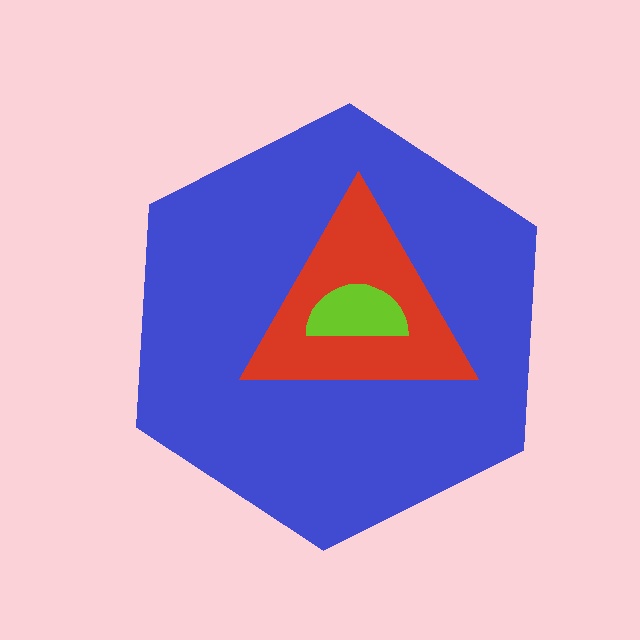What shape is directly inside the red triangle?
The lime semicircle.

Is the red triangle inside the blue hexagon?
Yes.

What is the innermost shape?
The lime semicircle.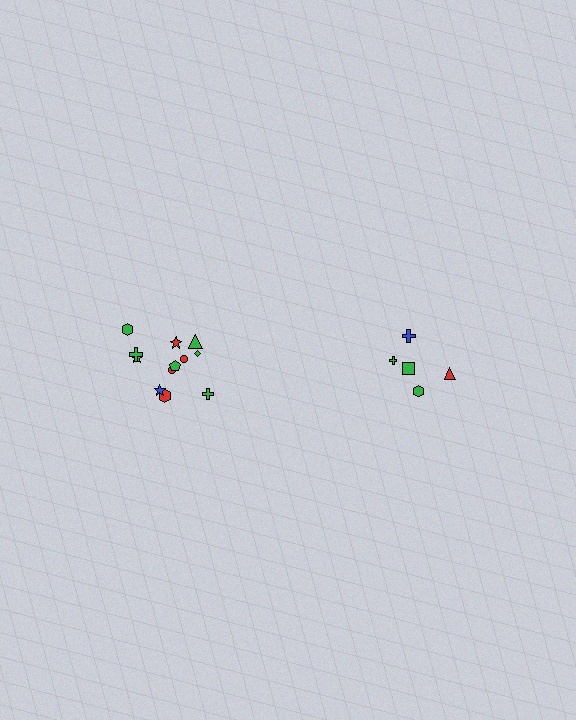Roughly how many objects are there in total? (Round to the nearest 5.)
Roughly 15 objects in total.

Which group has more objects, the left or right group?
The left group.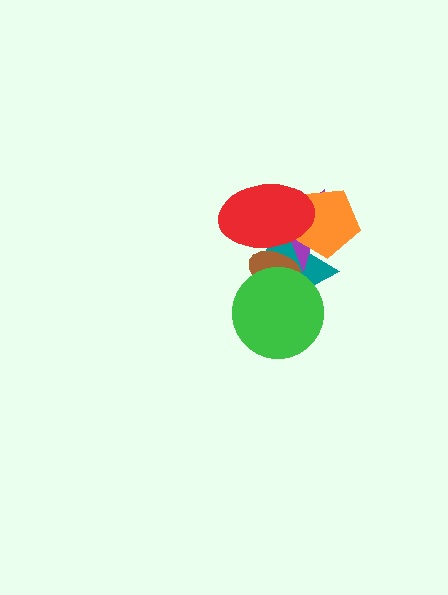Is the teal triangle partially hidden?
Yes, it is partially covered by another shape.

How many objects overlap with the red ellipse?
4 objects overlap with the red ellipse.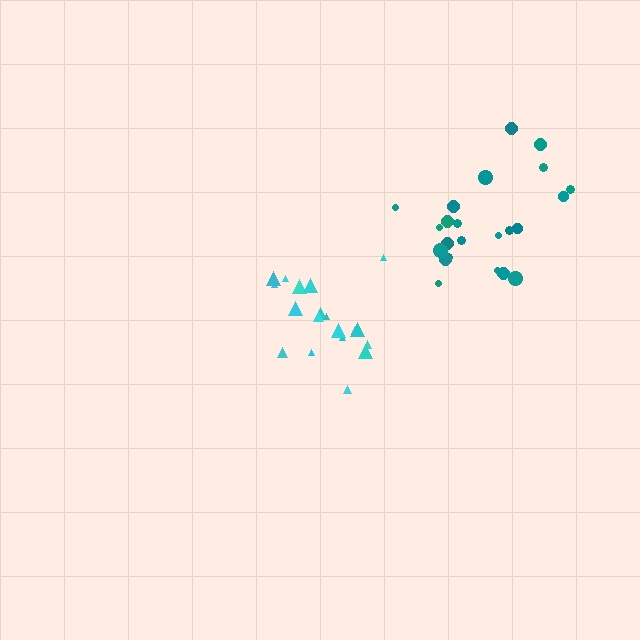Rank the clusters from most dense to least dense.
teal, cyan.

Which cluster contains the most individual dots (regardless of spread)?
Teal (23).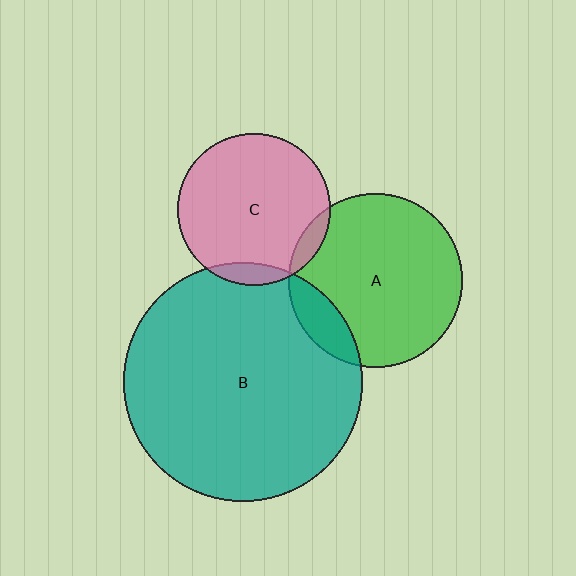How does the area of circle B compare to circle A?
Approximately 1.9 times.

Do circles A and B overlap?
Yes.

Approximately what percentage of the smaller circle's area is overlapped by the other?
Approximately 15%.